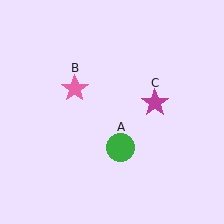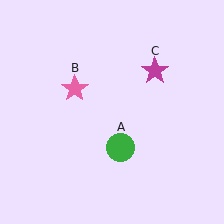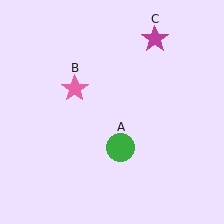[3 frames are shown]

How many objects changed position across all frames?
1 object changed position: magenta star (object C).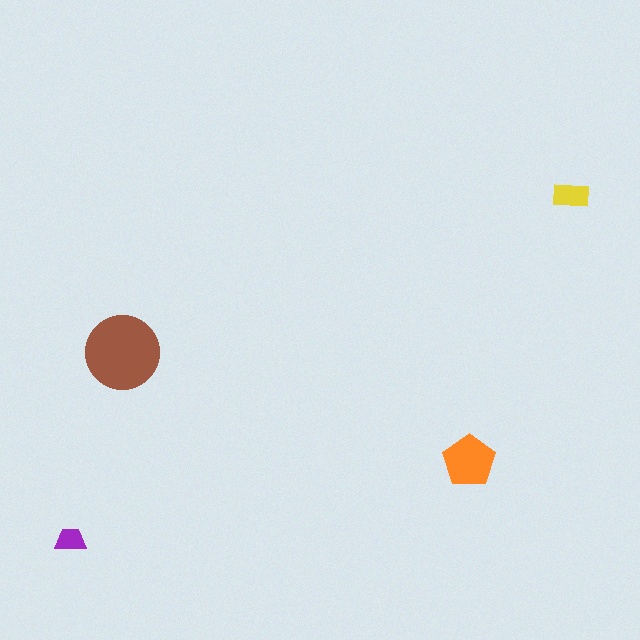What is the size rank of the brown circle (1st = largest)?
1st.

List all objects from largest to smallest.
The brown circle, the orange pentagon, the yellow rectangle, the purple trapezoid.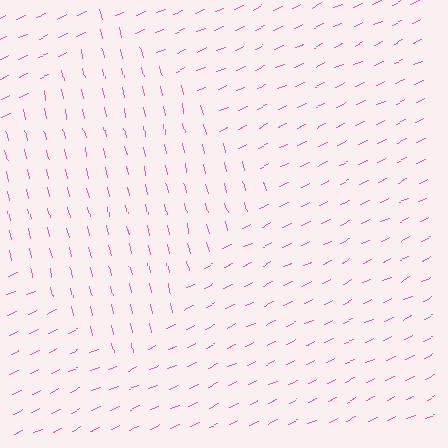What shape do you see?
I see a diamond.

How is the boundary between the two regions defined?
The boundary is defined purely by a change in line orientation (approximately 79 degrees difference). All lines are the same color and thickness.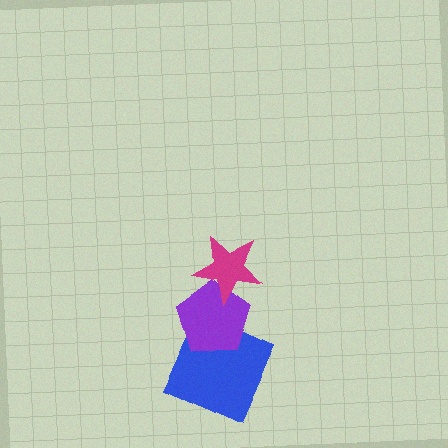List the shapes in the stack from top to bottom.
From top to bottom: the magenta star, the purple pentagon, the blue square.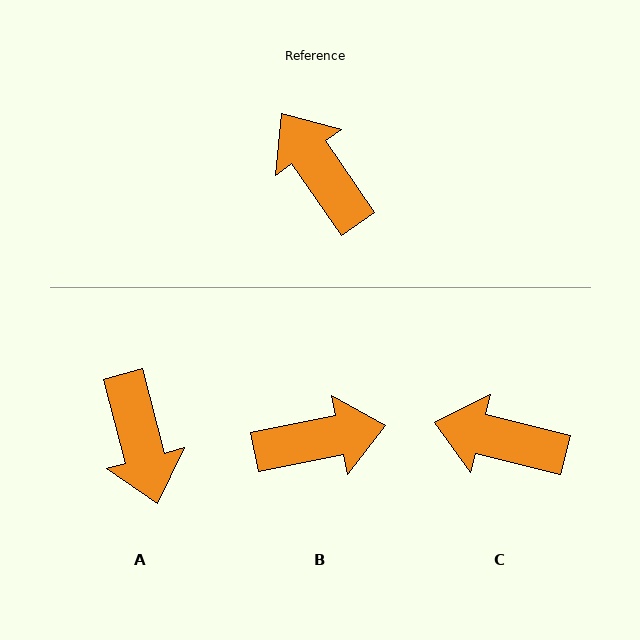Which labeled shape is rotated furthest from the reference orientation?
A, about 160 degrees away.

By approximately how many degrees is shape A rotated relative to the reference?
Approximately 160 degrees counter-clockwise.